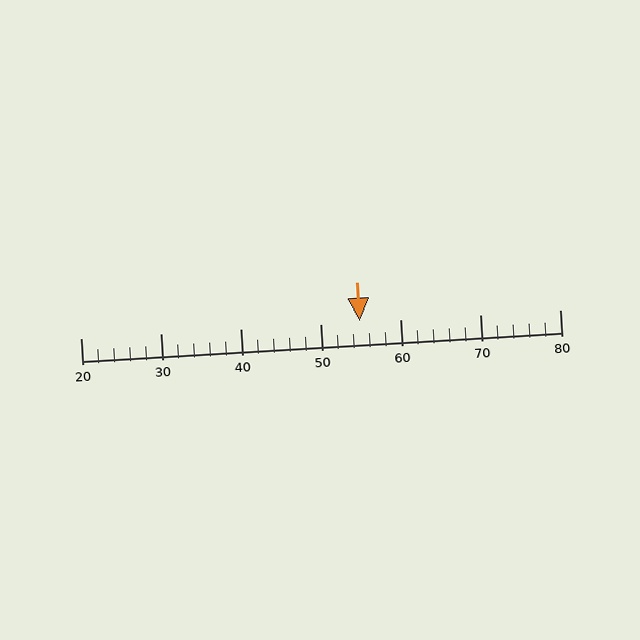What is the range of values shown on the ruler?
The ruler shows values from 20 to 80.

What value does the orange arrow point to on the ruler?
The orange arrow points to approximately 55.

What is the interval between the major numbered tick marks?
The major tick marks are spaced 10 units apart.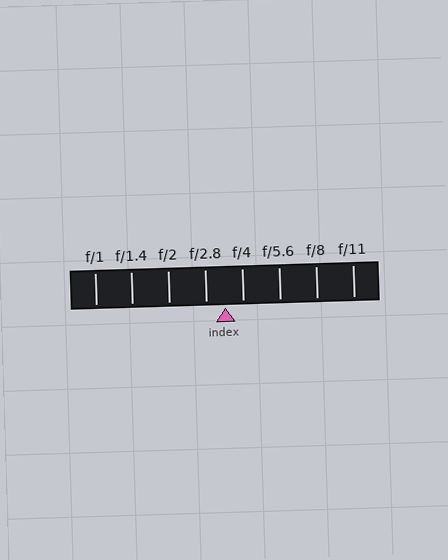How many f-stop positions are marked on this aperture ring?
There are 8 f-stop positions marked.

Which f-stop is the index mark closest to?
The index mark is closest to f/4.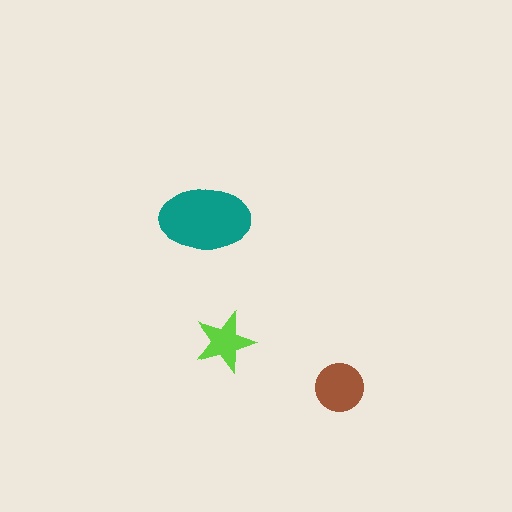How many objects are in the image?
There are 3 objects in the image.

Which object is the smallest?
The lime star.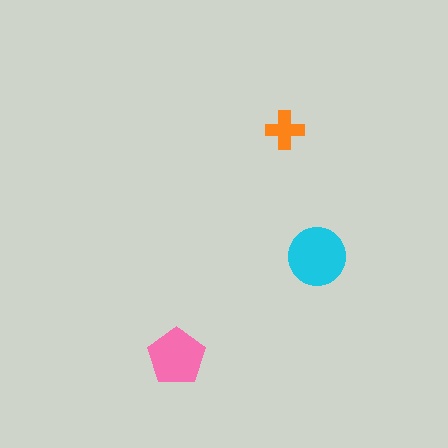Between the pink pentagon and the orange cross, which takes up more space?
The pink pentagon.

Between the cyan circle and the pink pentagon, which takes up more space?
The cyan circle.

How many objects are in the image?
There are 3 objects in the image.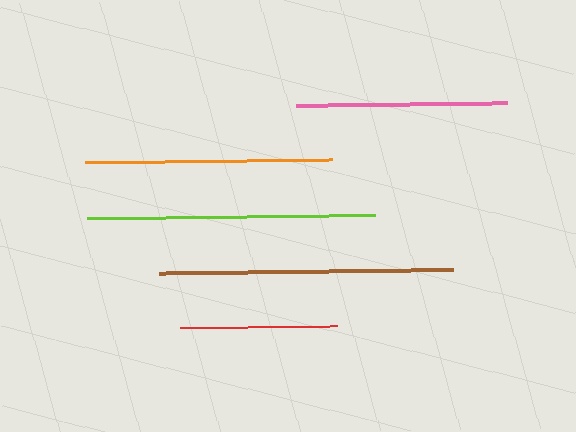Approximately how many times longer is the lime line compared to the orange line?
The lime line is approximately 1.2 times the length of the orange line.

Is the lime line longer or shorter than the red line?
The lime line is longer than the red line.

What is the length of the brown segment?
The brown segment is approximately 294 pixels long.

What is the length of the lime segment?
The lime segment is approximately 288 pixels long.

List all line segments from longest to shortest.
From longest to shortest: brown, lime, orange, pink, red.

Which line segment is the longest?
The brown line is the longest at approximately 294 pixels.